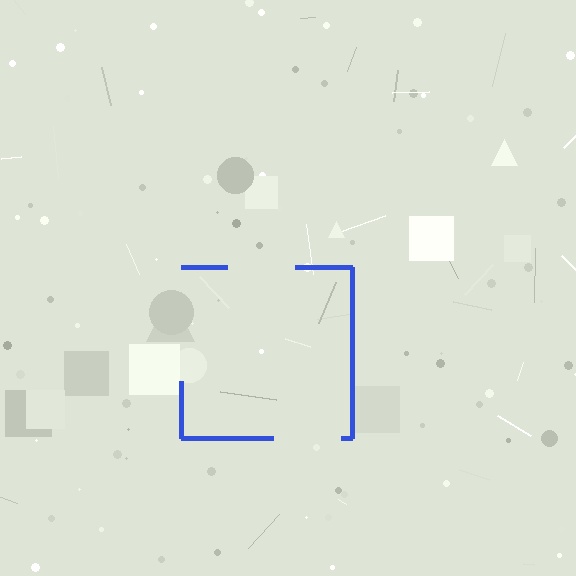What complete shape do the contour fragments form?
The contour fragments form a square.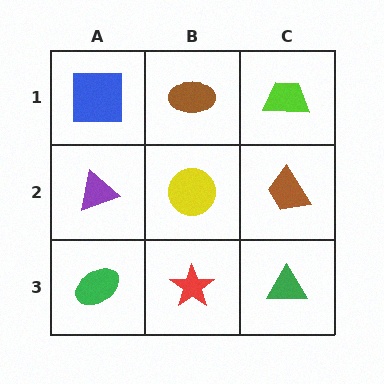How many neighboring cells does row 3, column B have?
3.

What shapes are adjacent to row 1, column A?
A purple triangle (row 2, column A), a brown ellipse (row 1, column B).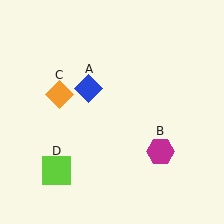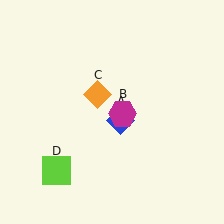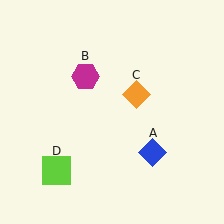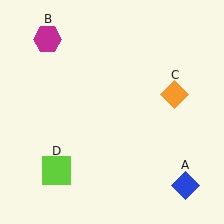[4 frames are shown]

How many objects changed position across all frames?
3 objects changed position: blue diamond (object A), magenta hexagon (object B), orange diamond (object C).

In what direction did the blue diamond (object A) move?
The blue diamond (object A) moved down and to the right.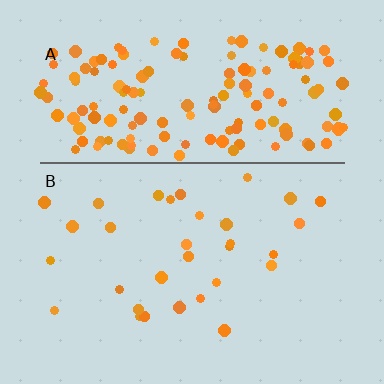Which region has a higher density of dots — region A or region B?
A (the top).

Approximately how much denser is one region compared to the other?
Approximately 5.3× — region A over region B.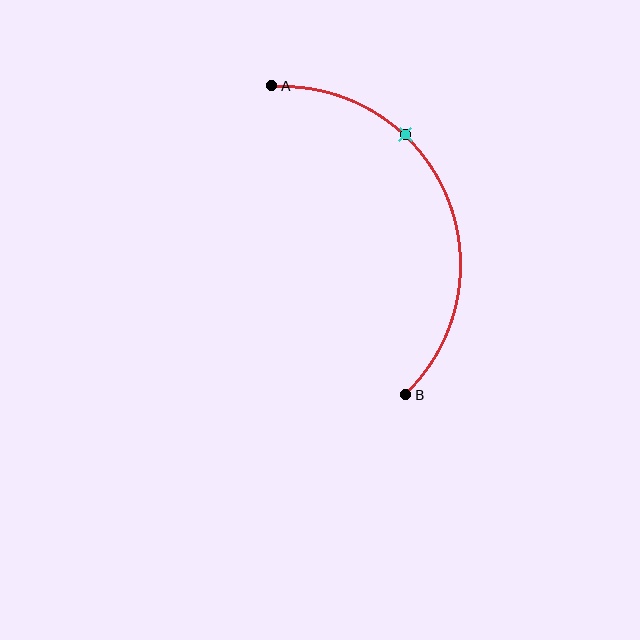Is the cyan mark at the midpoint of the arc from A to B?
No. The cyan mark lies on the arc but is closer to endpoint A. The arc midpoint would be at the point on the curve equidistant along the arc from both A and B.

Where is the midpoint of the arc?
The arc midpoint is the point on the curve farthest from the straight line joining A and B. It sits to the right of that line.